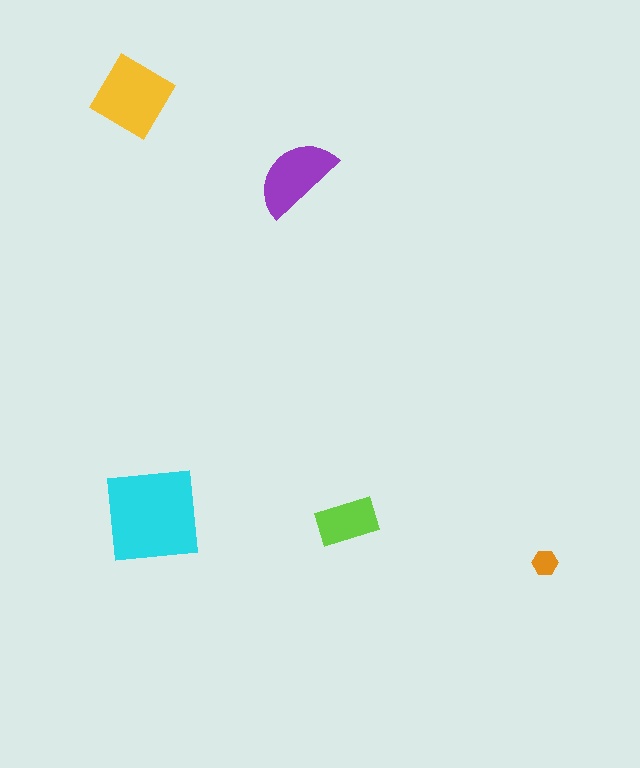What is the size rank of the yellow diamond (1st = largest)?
2nd.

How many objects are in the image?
There are 5 objects in the image.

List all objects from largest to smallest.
The cyan square, the yellow diamond, the purple semicircle, the lime rectangle, the orange hexagon.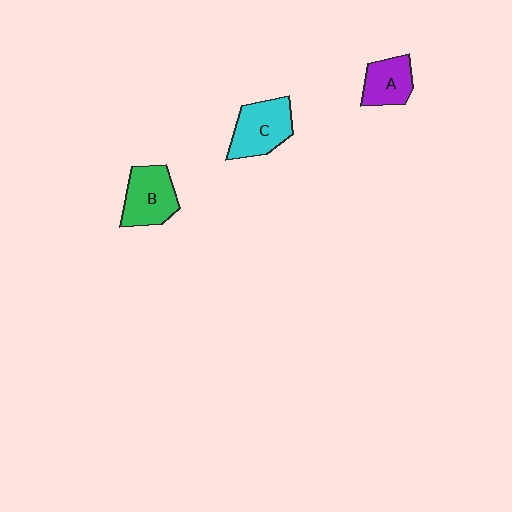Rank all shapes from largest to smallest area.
From largest to smallest: C (cyan), B (green), A (purple).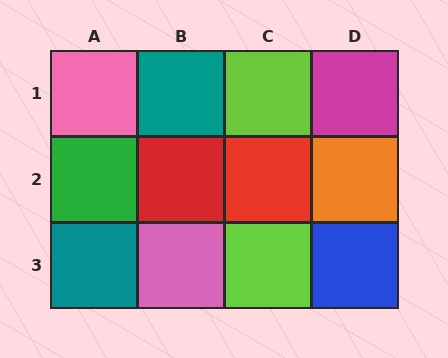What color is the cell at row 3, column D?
Blue.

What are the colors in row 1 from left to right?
Pink, teal, lime, magenta.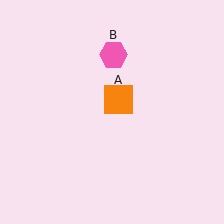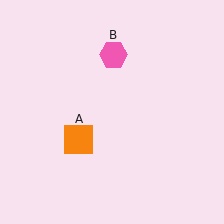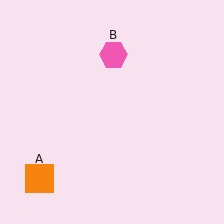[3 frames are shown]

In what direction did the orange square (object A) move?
The orange square (object A) moved down and to the left.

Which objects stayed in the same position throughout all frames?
Pink hexagon (object B) remained stationary.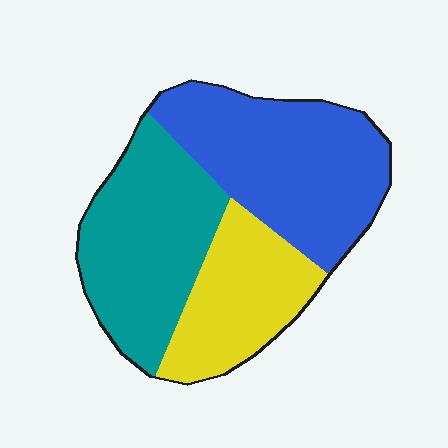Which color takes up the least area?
Yellow, at roughly 25%.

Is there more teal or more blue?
Blue.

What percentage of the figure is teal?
Teal takes up between a third and a half of the figure.